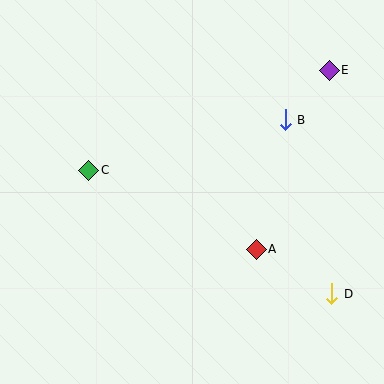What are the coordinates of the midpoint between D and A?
The midpoint between D and A is at (294, 271).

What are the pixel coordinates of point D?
Point D is at (332, 294).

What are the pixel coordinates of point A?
Point A is at (256, 249).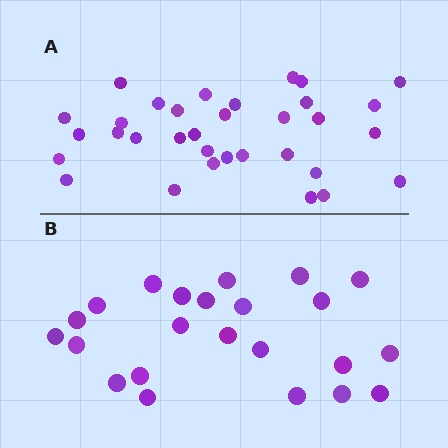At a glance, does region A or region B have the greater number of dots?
Region A (the top region) has more dots.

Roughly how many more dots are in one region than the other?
Region A has roughly 10 or so more dots than region B.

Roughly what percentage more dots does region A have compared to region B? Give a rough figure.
About 45% more.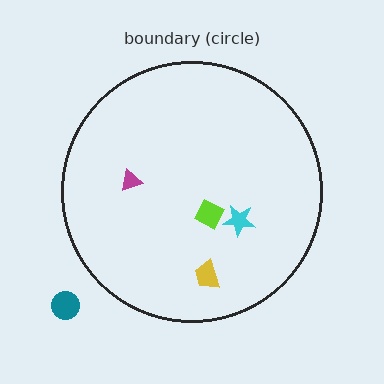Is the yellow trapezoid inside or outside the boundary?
Inside.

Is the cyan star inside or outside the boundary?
Inside.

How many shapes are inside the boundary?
4 inside, 1 outside.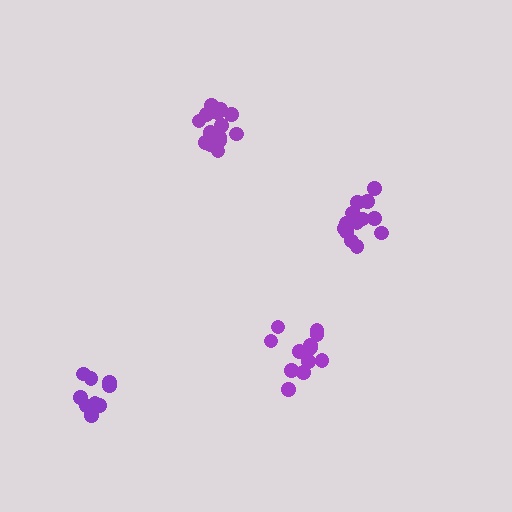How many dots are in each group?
Group 1: 13 dots, Group 2: 15 dots, Group 3: 9 dots, Group 4: 14 dots (51 total).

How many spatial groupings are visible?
There are 4 spatial groupings.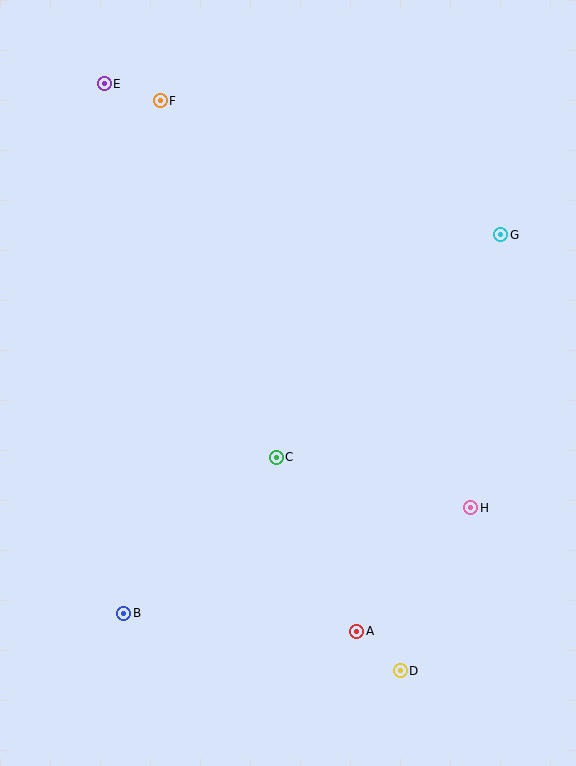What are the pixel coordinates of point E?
Point E is at (104, 84).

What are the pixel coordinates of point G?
Point G is at (501, 235).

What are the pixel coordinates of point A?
Point A is at (357, 631).